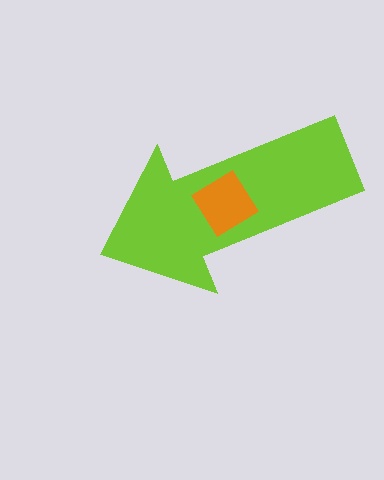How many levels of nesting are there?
2.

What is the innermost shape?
The orange diamond.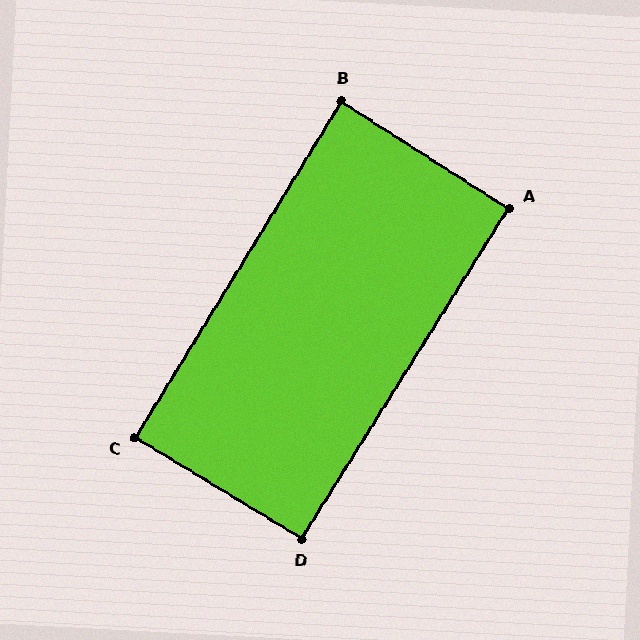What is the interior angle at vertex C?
Approximately 90 degrees (approximately right).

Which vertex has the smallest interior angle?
B, at approximately 89 degrees.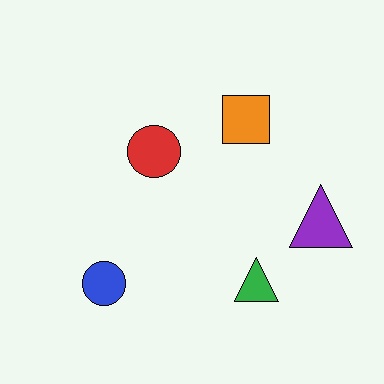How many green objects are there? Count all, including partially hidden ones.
There is 1 green object.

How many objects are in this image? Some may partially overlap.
There are 5 objects.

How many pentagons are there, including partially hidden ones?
There are no pentagons.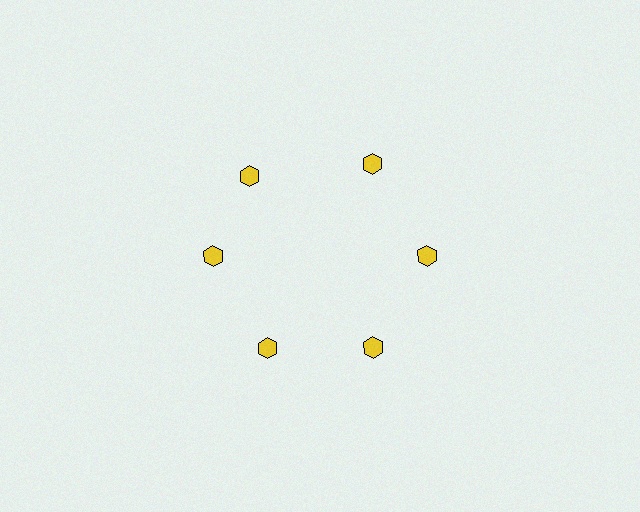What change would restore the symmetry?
The symmetry would be restored by rotating it back into even spacing with its neighbors so that all 6 hexagons sit at equal angles and equal distance from the center.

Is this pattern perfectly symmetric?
No. The 6 yellow hexagons are arranged in a ring, but one element near the 11 o'clock position is rotated out of alignment along the ring, breaking the 6-fold rotational symmetry.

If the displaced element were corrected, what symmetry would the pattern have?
It would have 6-fold rotational symmetry — the pattern would map onto itself every 60 degrees.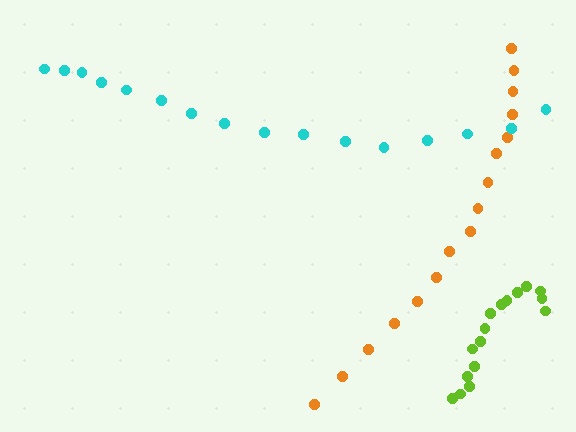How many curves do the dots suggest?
There are 3 distinct paths.